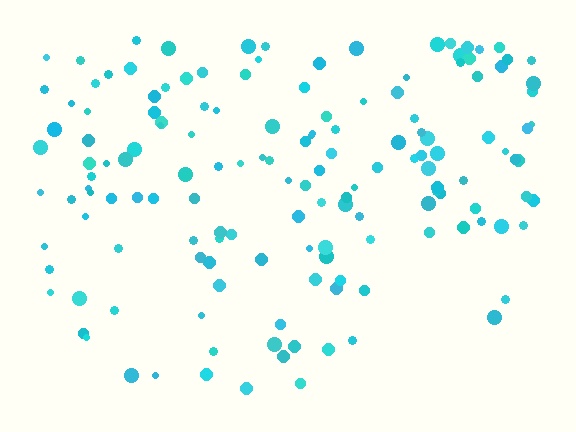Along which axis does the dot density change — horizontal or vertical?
Vertical.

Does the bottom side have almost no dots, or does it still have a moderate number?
Still a moderate number, just noticeably fewer than the top.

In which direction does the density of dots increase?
From bottom to top, with the top side densest.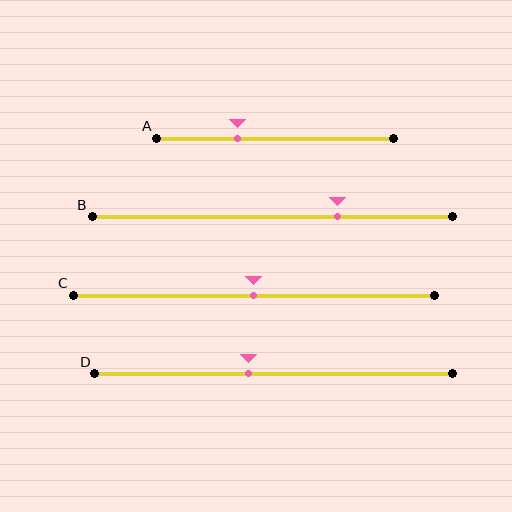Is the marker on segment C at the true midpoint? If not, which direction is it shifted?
Yes, the marker on segment C is at the true midpoint.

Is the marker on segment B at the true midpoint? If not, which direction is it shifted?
No, the marker on segment B is shifted to the right by about 18% of the segment length.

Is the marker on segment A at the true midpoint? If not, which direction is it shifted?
No, the marker on segment A is shifted to the left by about 16% of the segment length.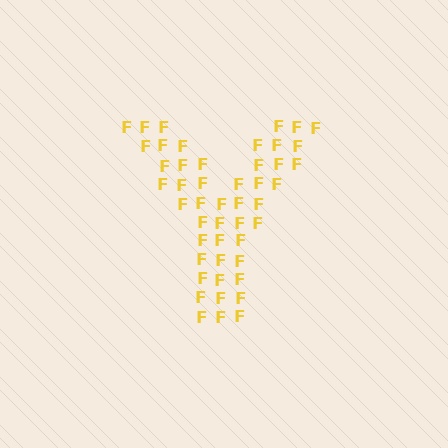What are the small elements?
The small elements are letter F's.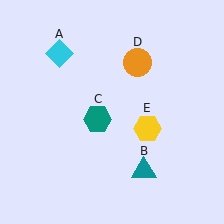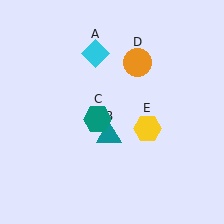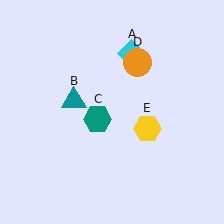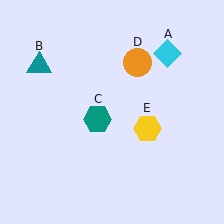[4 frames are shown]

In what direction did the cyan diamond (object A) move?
The cyan diamond (object A) moved right.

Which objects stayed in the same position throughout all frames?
Teal hexagon (object C) and orange circle (object D) and yellow hexagon (object E) remained stationary.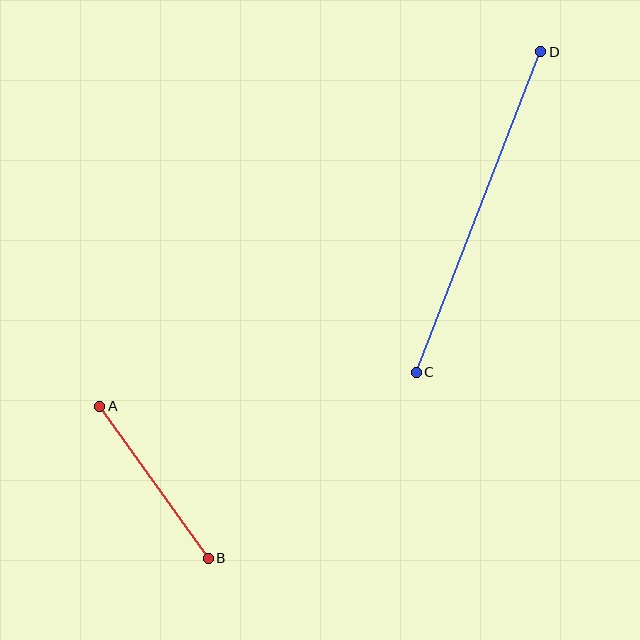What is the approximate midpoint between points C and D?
The midpoint is at approximately (479, 212) pixels.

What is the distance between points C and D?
The distance is approximately 344 pixels.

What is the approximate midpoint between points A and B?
The midpoint is at approximately (154, 482) pixels.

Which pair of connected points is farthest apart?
Points C and D are farthest apart.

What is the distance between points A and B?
The distance is approximately 187 pixels.